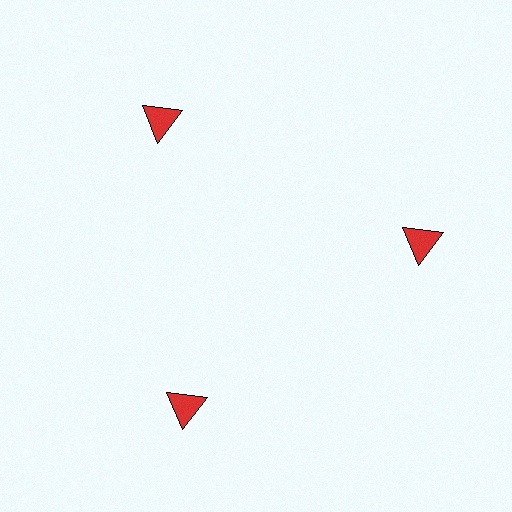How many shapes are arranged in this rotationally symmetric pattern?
There are 3 shapes, arranged in 3 groups of 1.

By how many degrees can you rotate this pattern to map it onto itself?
The pattern maps onto itself every 120 degrees of rotation.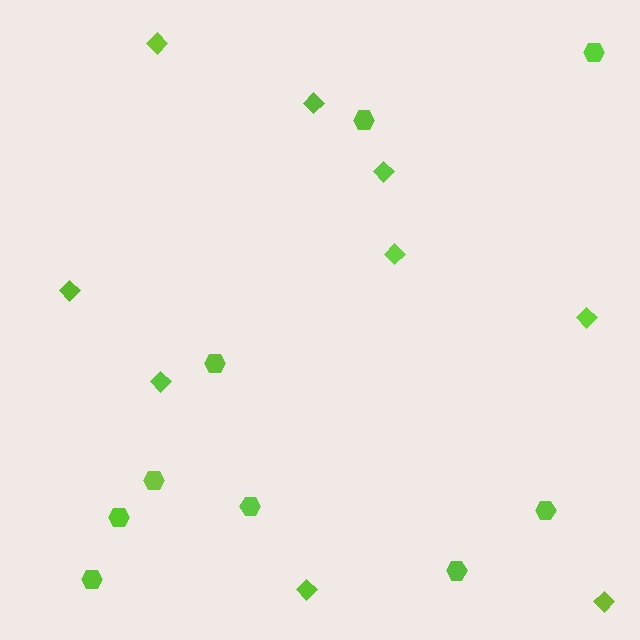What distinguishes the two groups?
There are 2 groups: one group of diamonds (9) and one group of hexagons (9).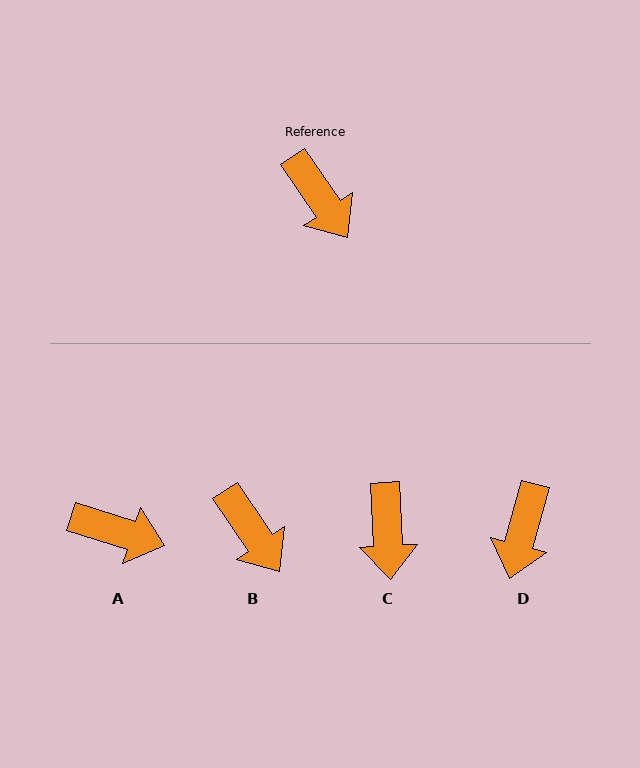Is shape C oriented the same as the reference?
No, it is off by about 31 degrees.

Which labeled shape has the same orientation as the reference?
B.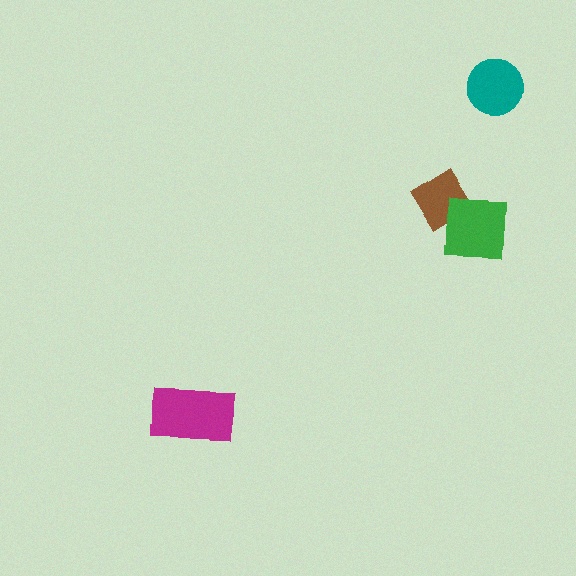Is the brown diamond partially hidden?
Yes, it is partially covered by another shape.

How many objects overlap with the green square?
1 object overlaps with the green square.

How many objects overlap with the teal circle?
0 objects overlap with the teal circle.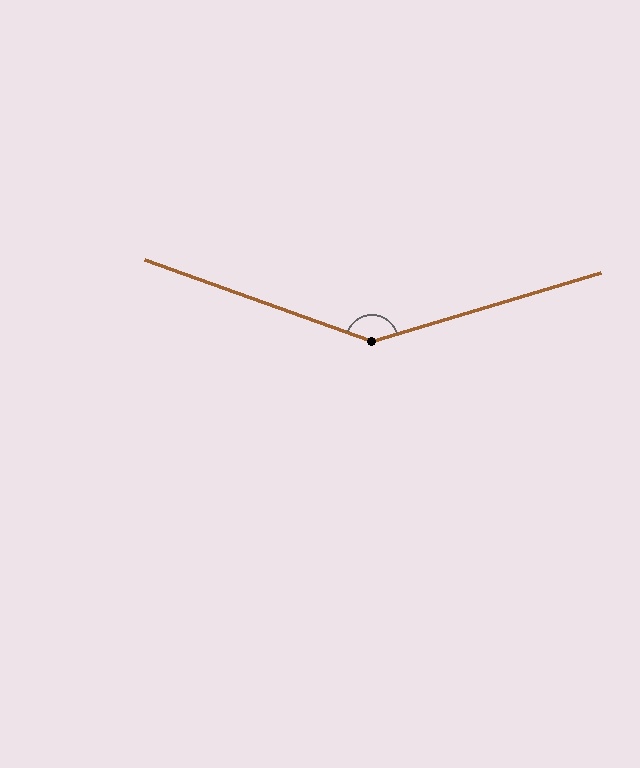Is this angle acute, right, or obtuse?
It is obtuse.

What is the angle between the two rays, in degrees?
Approximately 144 degrees.